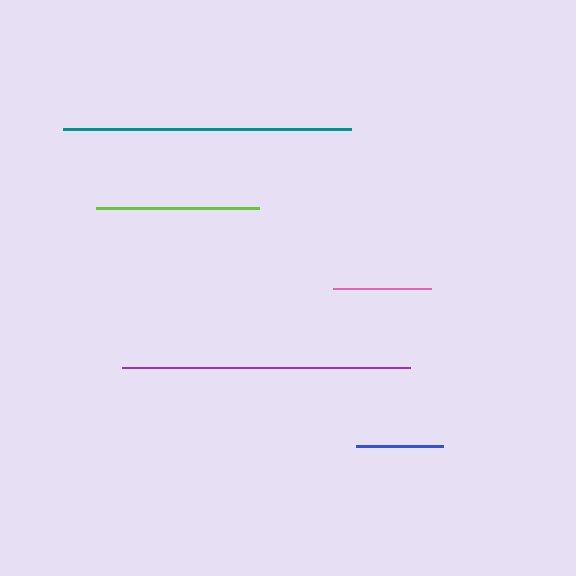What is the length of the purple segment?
The purple segment is approximately 289 pixels long.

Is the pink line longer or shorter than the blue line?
The pink line is longer than the blue line.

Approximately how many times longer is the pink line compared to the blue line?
The pink line is approximately 1.1 times the length of the blue line.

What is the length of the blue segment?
The blue segment is approximately 87 pixels long.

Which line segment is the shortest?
The blue line is the shortest at approximately 87 pixels.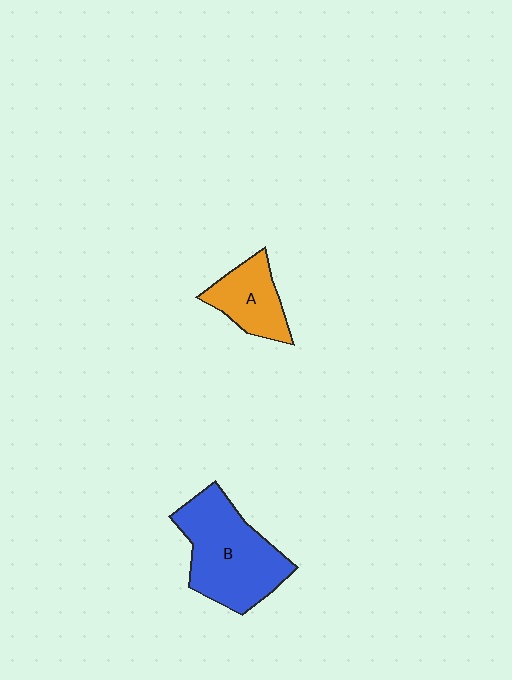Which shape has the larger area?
Shape B (blue).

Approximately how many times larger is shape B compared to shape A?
Approximately 1.9 times.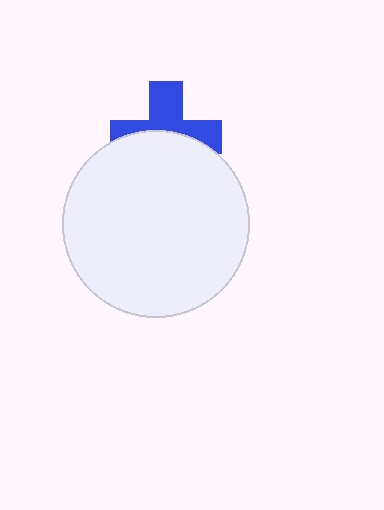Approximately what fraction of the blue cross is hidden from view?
Roughly 51% of the blue cross is hidden behind the white circle.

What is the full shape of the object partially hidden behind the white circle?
The partially hidden object is a blue cross.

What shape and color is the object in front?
The object in front is a white circle.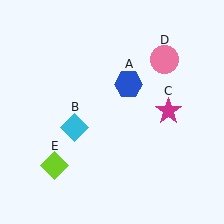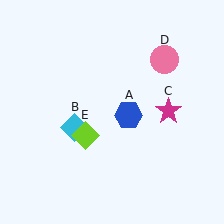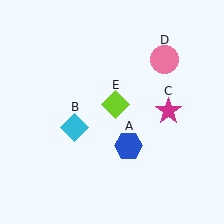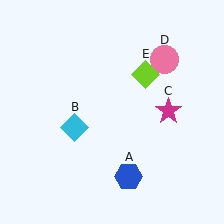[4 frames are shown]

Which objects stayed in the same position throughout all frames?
Cyan diamond (object B) and magenta star (object C) and pink circle (object D) remained stationary.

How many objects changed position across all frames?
2 objects changed position: blue hexagon (object A), lime diamond (object E).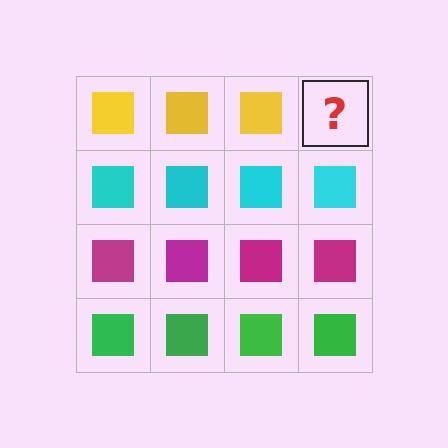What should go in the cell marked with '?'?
The missing cell should contain a yellow square.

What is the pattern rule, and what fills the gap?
The rule is that each row has a consistent color. The gap should be filled with a yellow square.